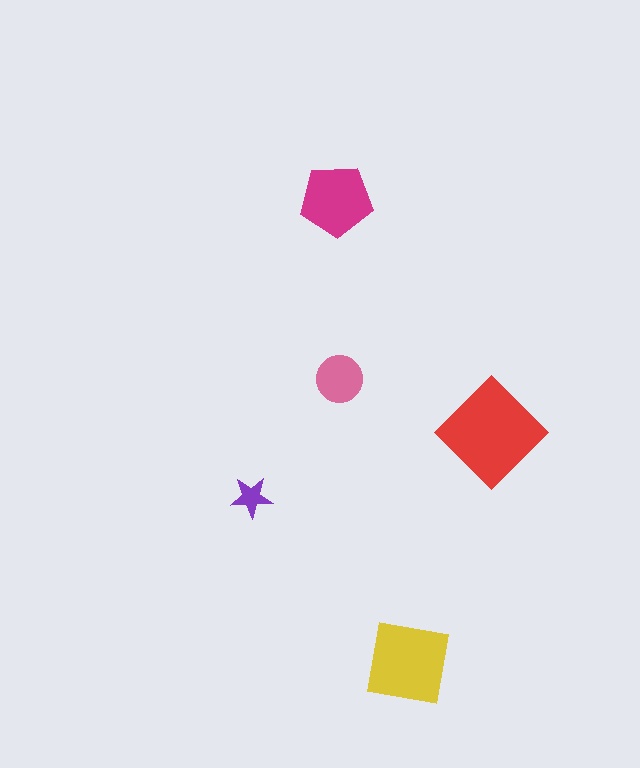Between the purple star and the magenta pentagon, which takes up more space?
The magenta pentagon.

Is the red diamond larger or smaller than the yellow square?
Larger.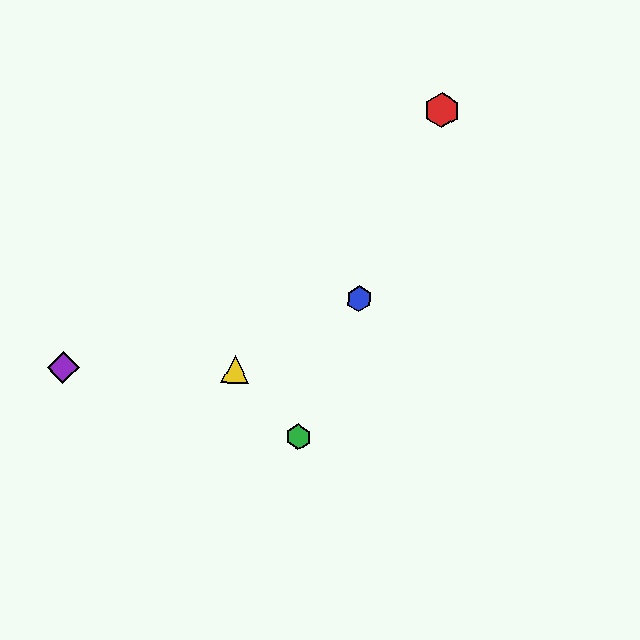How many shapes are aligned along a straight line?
3 shapes (the red hexagon, the blue hexagon, the green hexagon) are aligned along a straight line.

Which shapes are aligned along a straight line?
The red hexagon, the blue hexagon, the green hexagon are aligned along a straight line.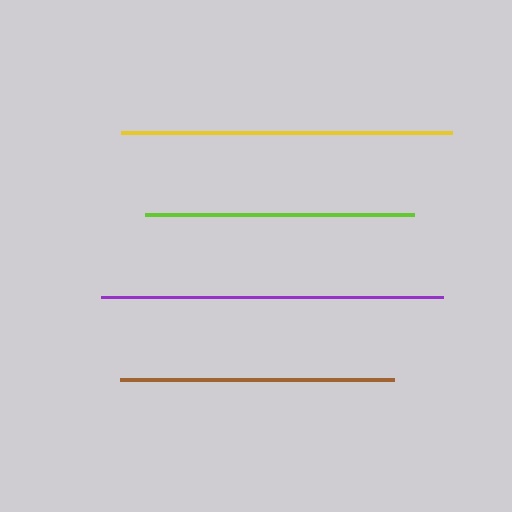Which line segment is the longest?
The purple line is the longest at approximately 342 pixels.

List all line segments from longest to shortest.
From longest to shortest: purple, yellow, brown, lime.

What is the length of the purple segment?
The purple segment is approximately 342 pixels long.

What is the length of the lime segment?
The lime segment is approximately 269 pixels long.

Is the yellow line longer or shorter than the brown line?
The yellow line is longer than the brown line.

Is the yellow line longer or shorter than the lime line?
The yellow line is longer than the lime line.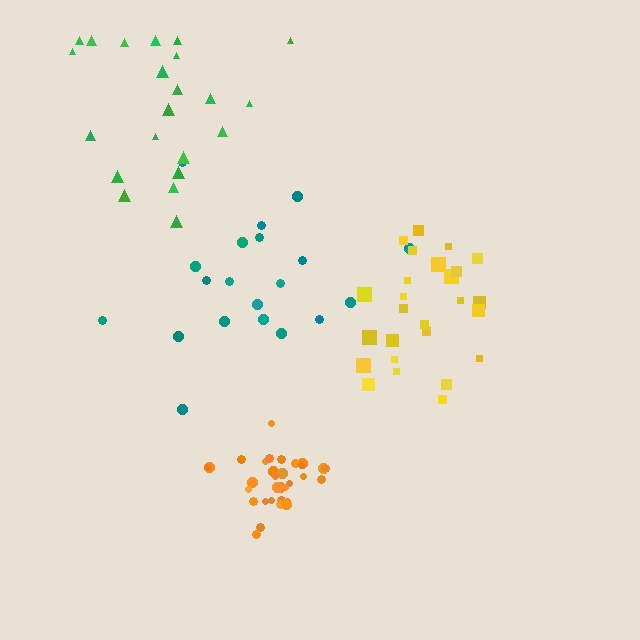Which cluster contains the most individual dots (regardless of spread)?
Orange (32).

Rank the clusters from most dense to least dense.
orange, yellow, green, teal.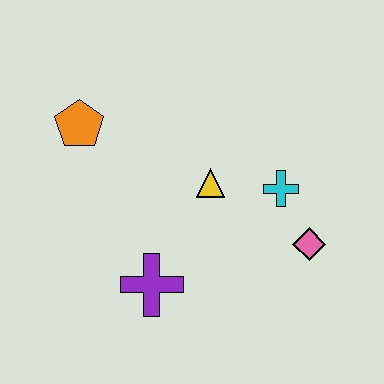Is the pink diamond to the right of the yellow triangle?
Yes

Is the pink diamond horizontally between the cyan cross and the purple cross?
No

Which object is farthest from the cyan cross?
The orange pentagon is farthest from the cyan cross.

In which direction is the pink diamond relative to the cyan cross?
The pink diamond is below the cyan cross.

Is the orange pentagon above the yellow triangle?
Yes